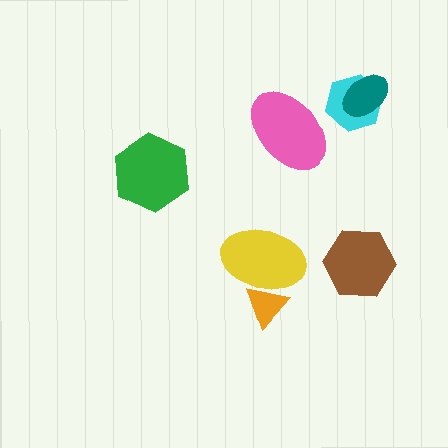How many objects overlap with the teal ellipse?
1 object overlaps with the teal ellipse.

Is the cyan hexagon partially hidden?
Yes, it is partially covered by another shape.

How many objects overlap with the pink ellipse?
0 objects overlap with the pink ellipse.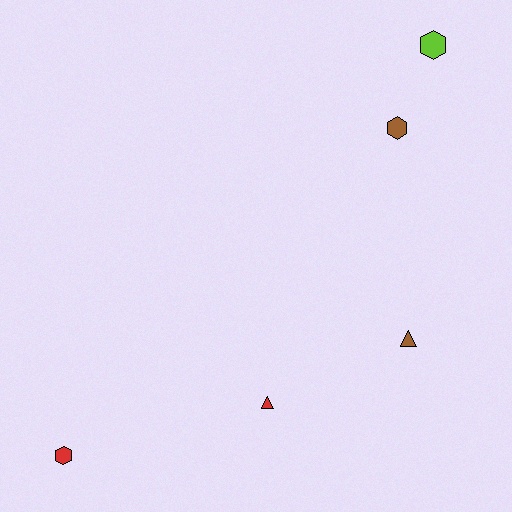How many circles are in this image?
There are no circles.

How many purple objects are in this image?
There are no purple objects.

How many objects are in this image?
There are 5 objects.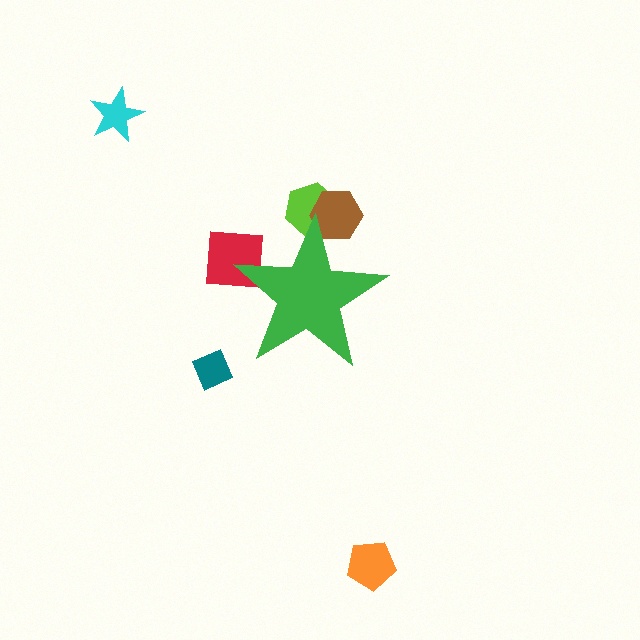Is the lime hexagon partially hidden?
Yes, the lime hexagon is partially hidden behind the green star.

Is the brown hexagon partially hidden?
Yes, the brown hexagon is partially hidden behind the green star.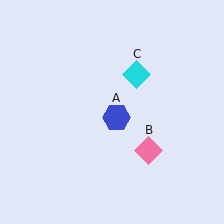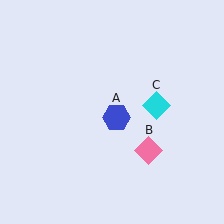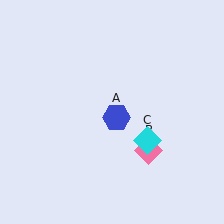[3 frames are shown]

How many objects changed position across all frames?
1 object changed position: cyan diamond (object C).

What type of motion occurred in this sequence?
The cyan diamond (object C) rotated clockwise around the center of the scene.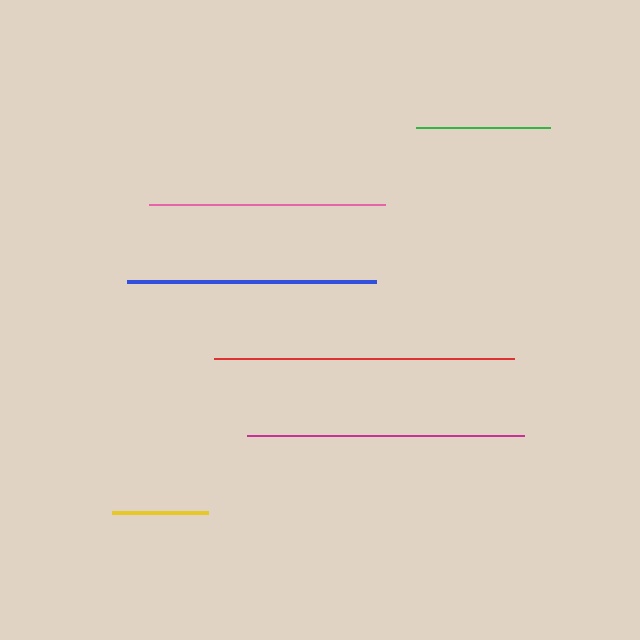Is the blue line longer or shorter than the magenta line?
The magenta line is longer than the blue line.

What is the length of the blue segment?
The blue segment is approximately 249 pixels long.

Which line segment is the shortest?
The yellow line is the shortest at approximately 95 pixels.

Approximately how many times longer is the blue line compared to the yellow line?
The blue line is approximately 2.6 times the length of the yellow line.